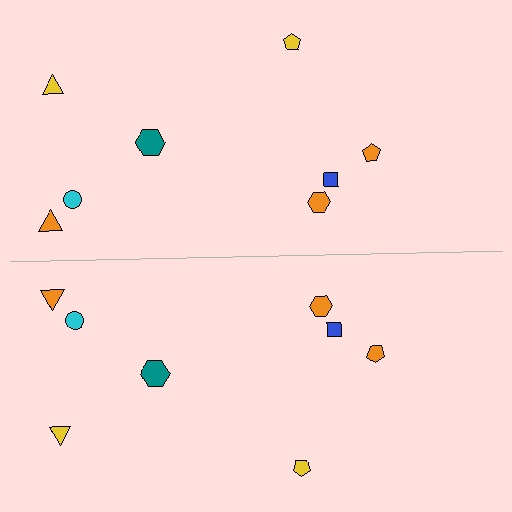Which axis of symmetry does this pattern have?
The pattern has a horizontal axis of symmetry running through the center of the image.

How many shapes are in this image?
There are 16 shapes in this image.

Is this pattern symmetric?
Yes, this pattern has bilateral (reflection) symmetry.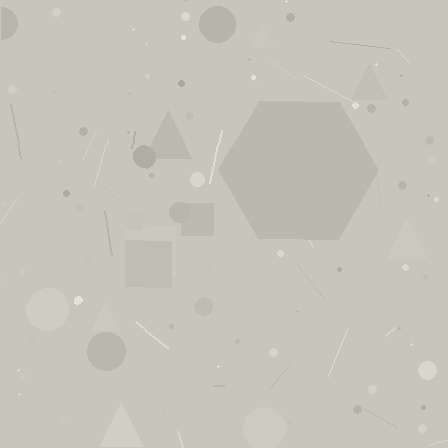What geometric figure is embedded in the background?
A hexagon is embedded in the background.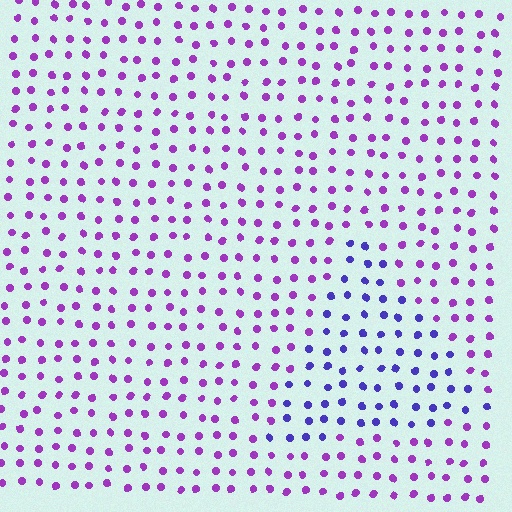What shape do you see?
I see a triangle.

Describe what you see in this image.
The image is filled with small purple elements in a uniform arrangement. A triangle-shaped region is visible where the elements are tinted to a slightly different hue, forming a subtle color boundary.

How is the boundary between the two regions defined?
The boundary is defined purely by a slight shift in hue (about 40 degrees). Spacing, size, and orientation are identical on both sides.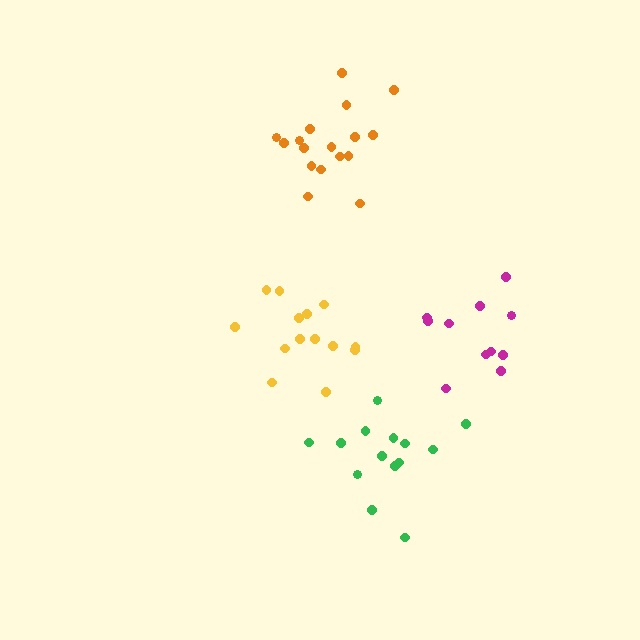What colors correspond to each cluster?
The clusters are colored: orange, magenta, green, yellow.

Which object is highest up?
The orange cluster is topmost.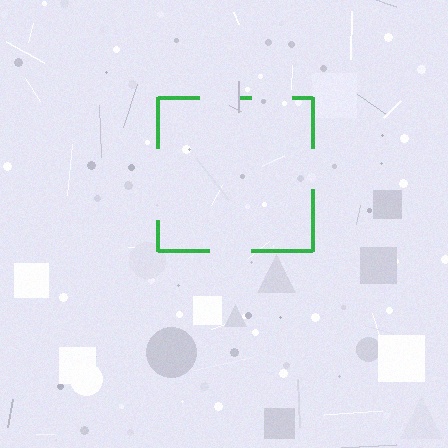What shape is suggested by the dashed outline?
The dashed outline suggests a square.